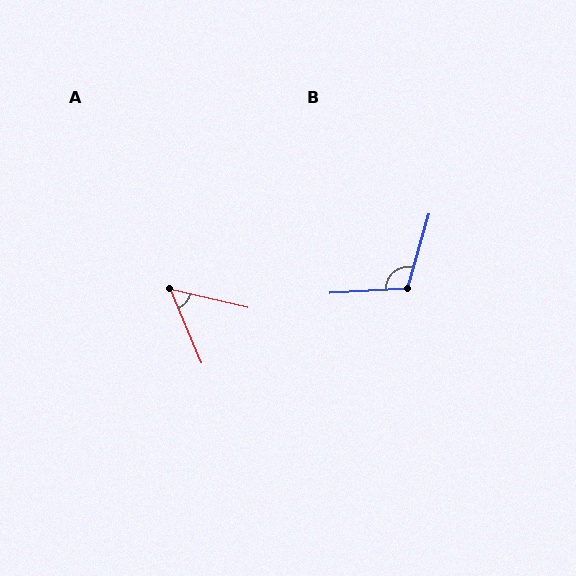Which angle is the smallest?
A, at approximately 54 degrees.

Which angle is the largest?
B, at approximately 109 degrees.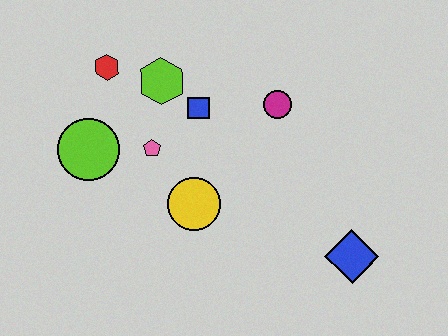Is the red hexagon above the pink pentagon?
Yes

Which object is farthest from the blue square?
The blue diamond is farthest from the blue square.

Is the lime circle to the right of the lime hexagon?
No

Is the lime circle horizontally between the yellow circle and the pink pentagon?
No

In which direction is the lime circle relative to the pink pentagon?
The lime circle is to the left of the pink pentagon.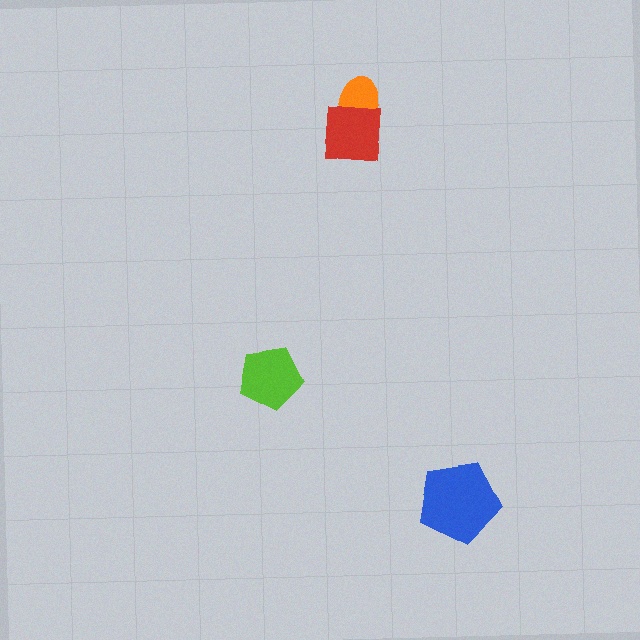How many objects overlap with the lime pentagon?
0 objects overlap with the lime pentagon.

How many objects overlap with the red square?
1 object overlaps with the red square.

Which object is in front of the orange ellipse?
The red square is in front of the orange ellipse.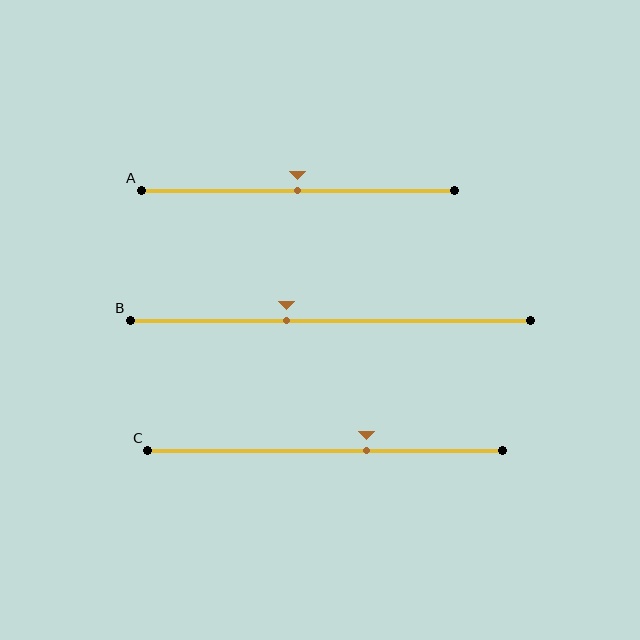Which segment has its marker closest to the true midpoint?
Segment A has its marker closest to the true midpoint.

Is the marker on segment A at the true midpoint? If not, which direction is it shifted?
Yes, the marker on segment A is at the true midpoint.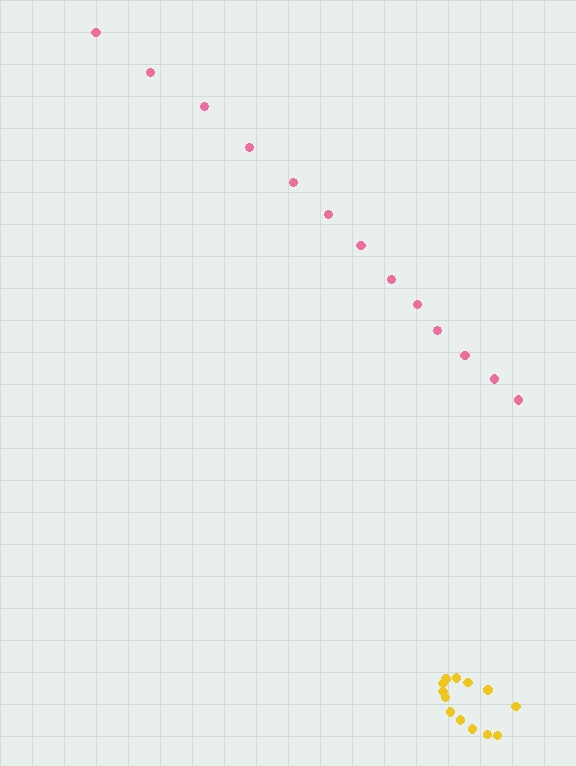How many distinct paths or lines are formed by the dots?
There are 2 distinct paths.